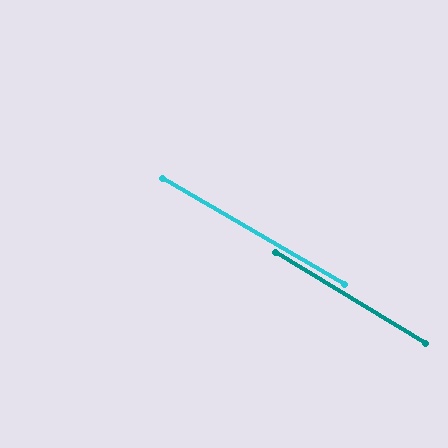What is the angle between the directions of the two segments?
Approximately 1 degree.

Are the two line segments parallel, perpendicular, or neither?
Parallel — their directions differ by only 1.1°.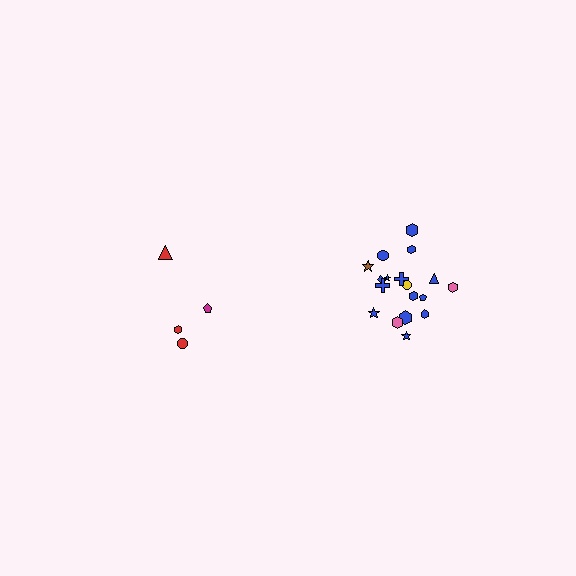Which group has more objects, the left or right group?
The right group.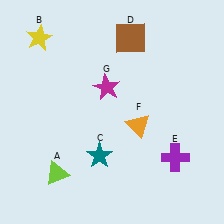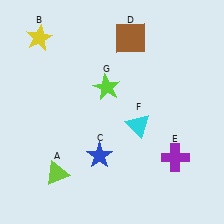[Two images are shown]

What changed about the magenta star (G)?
In Image 1, G is magenta. In Image 2, it changed to lime.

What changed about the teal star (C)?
In Image 1, C is teal. In Image 2, it changed to blue.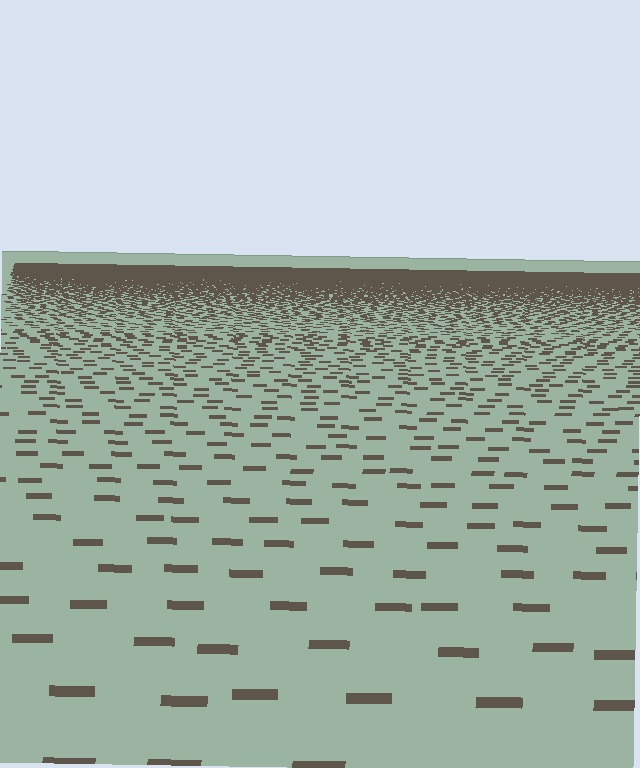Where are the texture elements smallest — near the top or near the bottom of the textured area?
Near the top.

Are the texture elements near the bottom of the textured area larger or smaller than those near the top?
Larger. Near the bottom, elements are closer to the viewer and appear at a bigger on-screen size.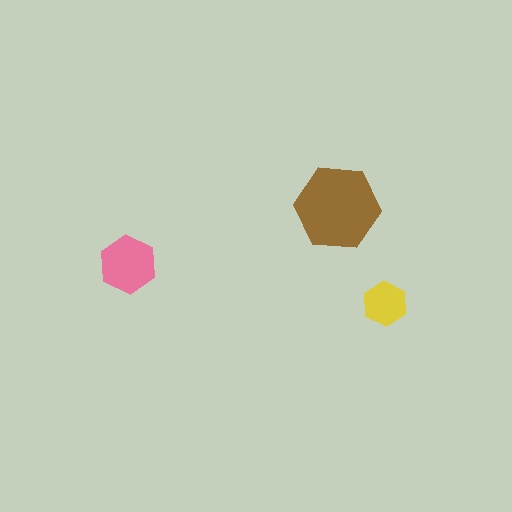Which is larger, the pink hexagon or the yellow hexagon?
The pink one.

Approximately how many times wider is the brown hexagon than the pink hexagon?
About 1.5 times wider.